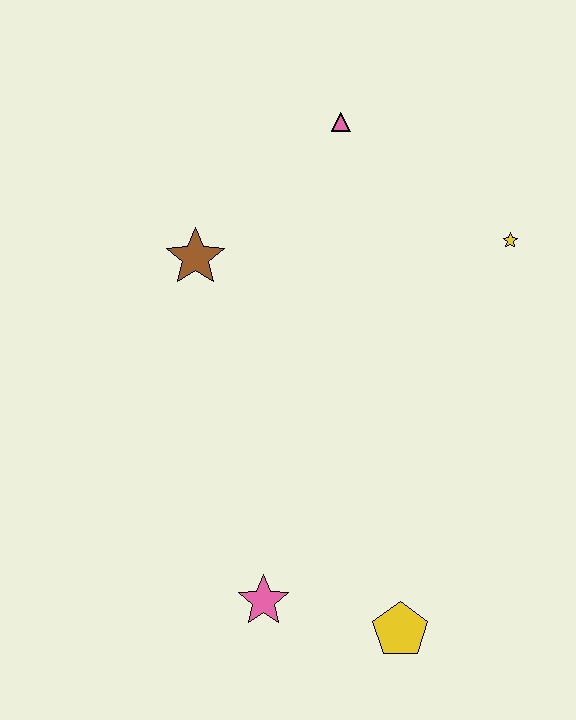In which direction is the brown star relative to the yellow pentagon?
The brown star is above the yellow pentagon.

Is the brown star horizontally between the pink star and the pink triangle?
No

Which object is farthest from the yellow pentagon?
The pink triangle is farthest from the yellow pentagon.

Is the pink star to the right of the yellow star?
No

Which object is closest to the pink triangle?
The brown star is closest to the pink triangle.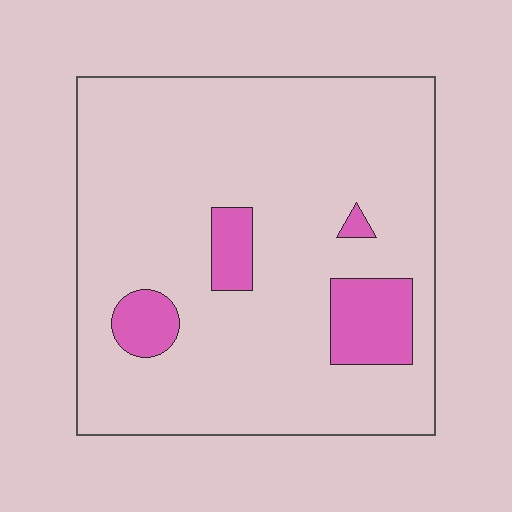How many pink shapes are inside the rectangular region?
4.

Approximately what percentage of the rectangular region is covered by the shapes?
Approximately 10%.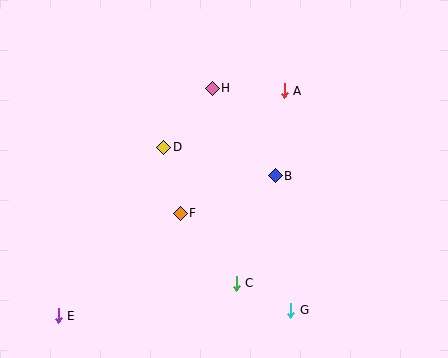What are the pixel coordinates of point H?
Point H is at (212, 88).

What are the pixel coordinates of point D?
Point D is at (164, 147).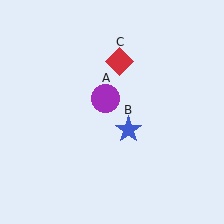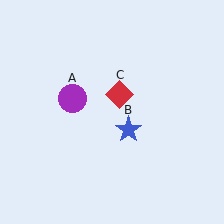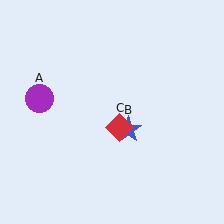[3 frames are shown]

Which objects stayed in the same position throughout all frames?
Blue star (object B) remained stationary.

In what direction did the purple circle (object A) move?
The purple circle (object A) moved left.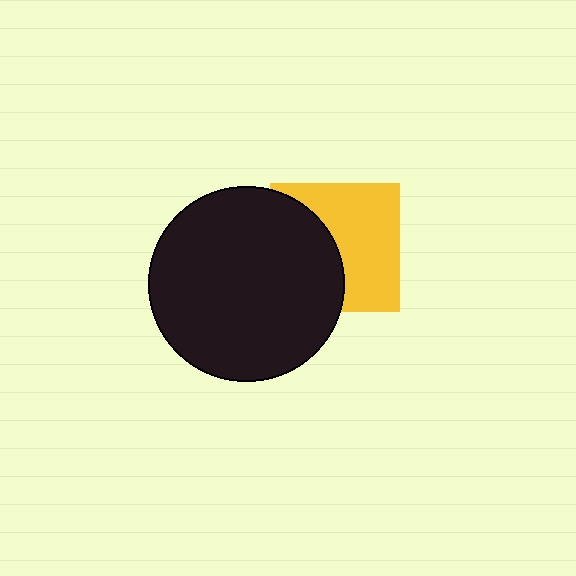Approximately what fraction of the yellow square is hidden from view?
Roughly 44% of the yellow square is hidden behind the black circle.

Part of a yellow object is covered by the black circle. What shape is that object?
It is a square.